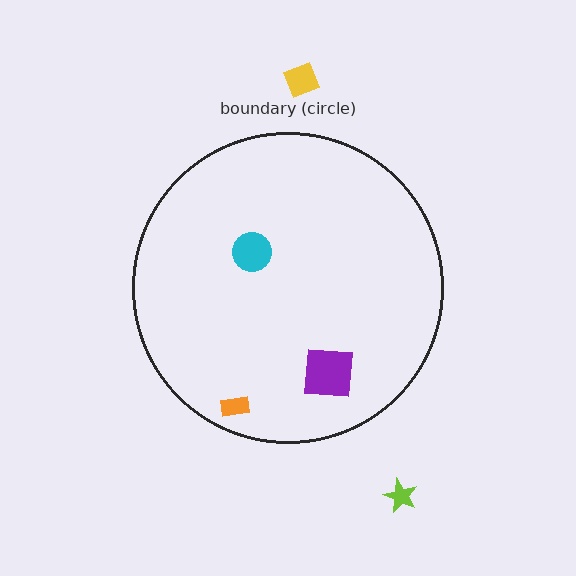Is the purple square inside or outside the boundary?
Inside.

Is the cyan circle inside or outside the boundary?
Inside.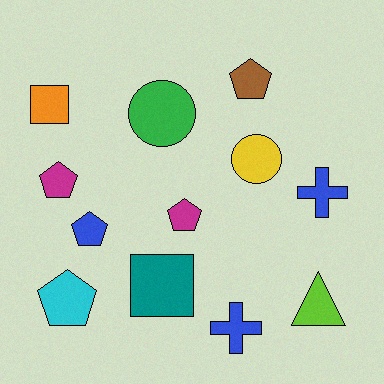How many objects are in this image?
There are 12 objects.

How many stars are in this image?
There are no stars.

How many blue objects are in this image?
There are 3 blue objects.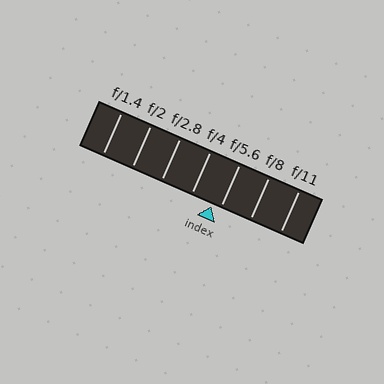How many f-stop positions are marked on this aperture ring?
There are 7 f-stop positions marked.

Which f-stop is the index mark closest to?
The index mark is closest to f/5.6.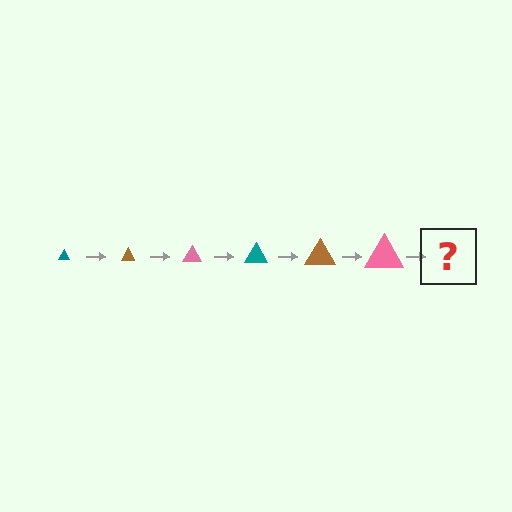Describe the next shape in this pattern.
It should be a teal triangle, larger than the previous one.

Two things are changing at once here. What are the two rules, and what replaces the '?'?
The two rules are that the triangle grows larger each step and the color cycles through teal, brown, and pink. The '?' should be a teal triangle, larger than the previous one.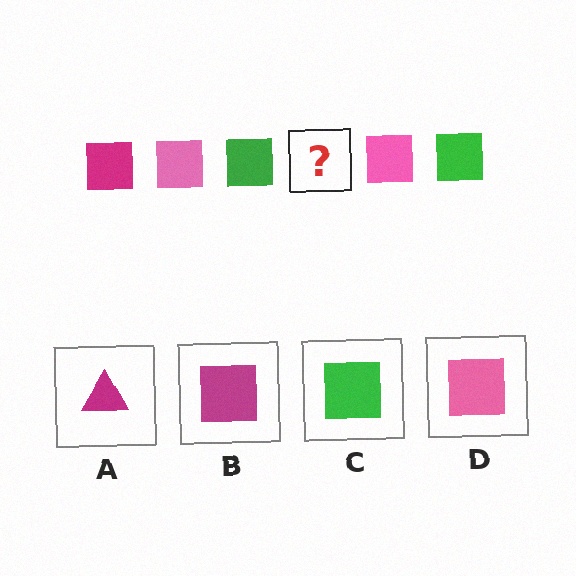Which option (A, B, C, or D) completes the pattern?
B.